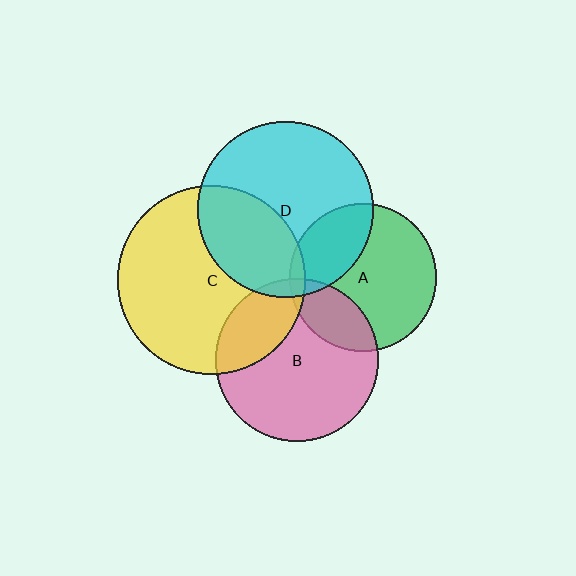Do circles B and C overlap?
Yes.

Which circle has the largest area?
Circle C (yellow).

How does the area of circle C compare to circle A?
Approximately 1.6 times.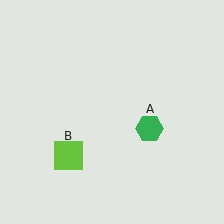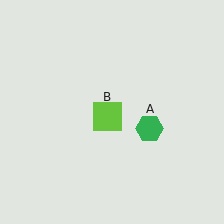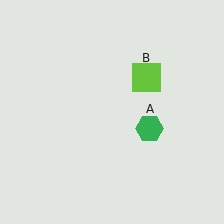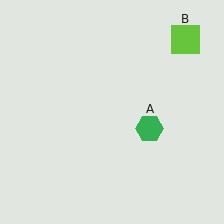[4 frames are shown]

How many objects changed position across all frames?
1 object changed position: lime square (object B).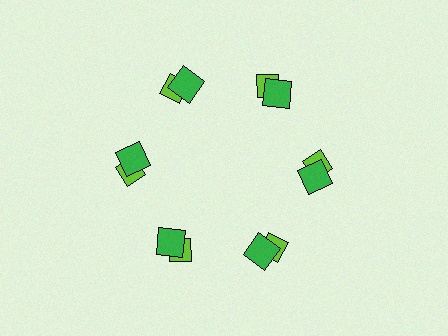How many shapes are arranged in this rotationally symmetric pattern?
There are 12 shapes, arranged in 6 groups of 2.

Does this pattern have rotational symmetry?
Yes, this pattern has 6-fold rotational symmetry. It looks the same after rotating 60 degrees around the center.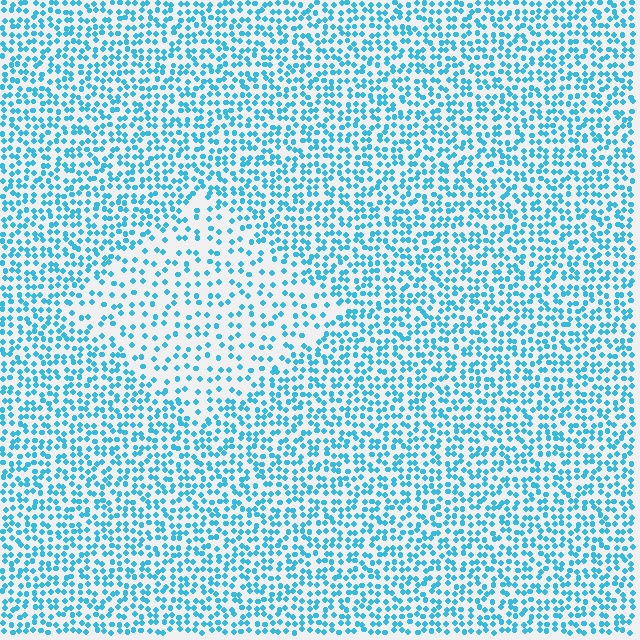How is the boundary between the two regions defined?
The boundary is defined by a change in element density (approximately 2.0x ratio). All elements are the same color, size, and shape.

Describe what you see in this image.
The image contains small cyan elements arranged at two different densities. A diamond-shaped region is visible where the elements are less densely packed than the surrounding area.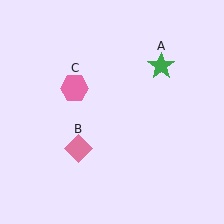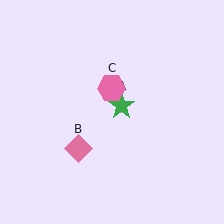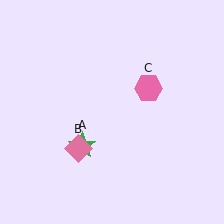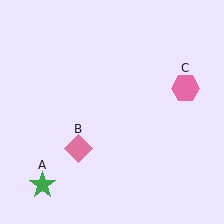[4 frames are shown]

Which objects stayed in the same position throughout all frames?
Pink diamond (object B) remained stationary.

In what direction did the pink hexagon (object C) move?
The pink hexagon (object C) moved right.